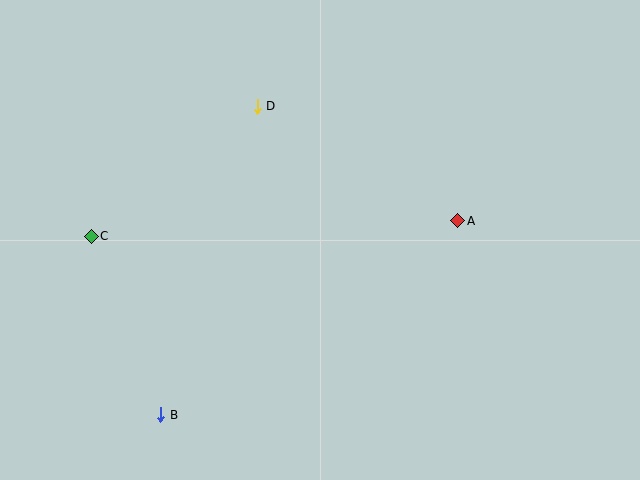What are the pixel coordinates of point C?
Point C is at (91, 236).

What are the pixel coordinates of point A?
Point A is at (458, 221).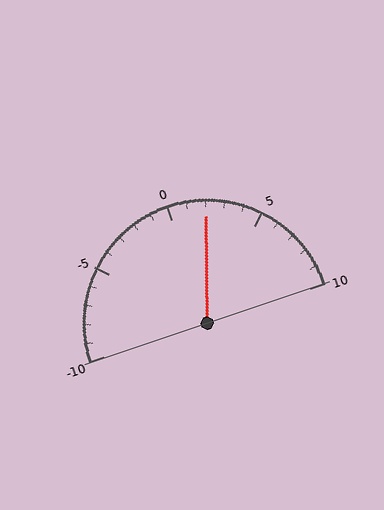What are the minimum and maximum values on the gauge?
The gauge ranges from -10 to 10.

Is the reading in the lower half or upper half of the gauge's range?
The reading is in the upper half of the range (-10 to 10).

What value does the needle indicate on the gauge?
The needle indicates approximately 2.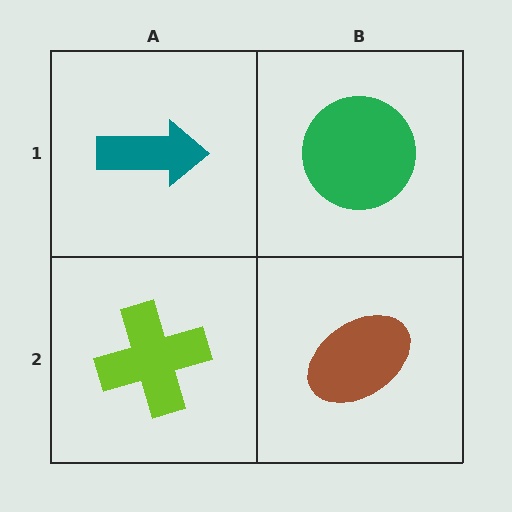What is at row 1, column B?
A green circle.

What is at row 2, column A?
A lime cross.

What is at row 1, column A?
A teal arrow.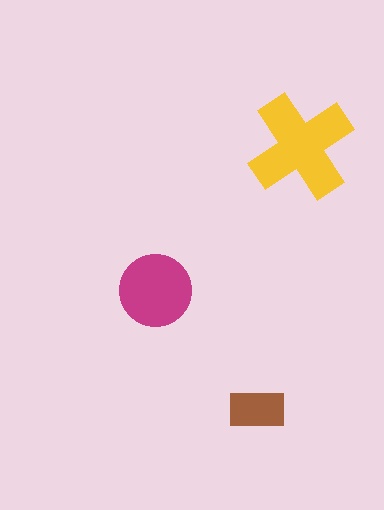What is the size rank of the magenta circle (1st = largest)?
2nd.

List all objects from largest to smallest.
The yellow cross, the magenta circle, the brown rectangle.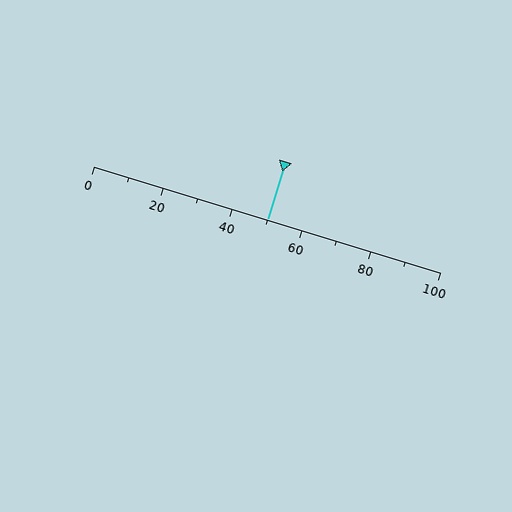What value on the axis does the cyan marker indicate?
The marker indicates approximately 50.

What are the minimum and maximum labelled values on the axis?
The axis runs from 0 to 100.